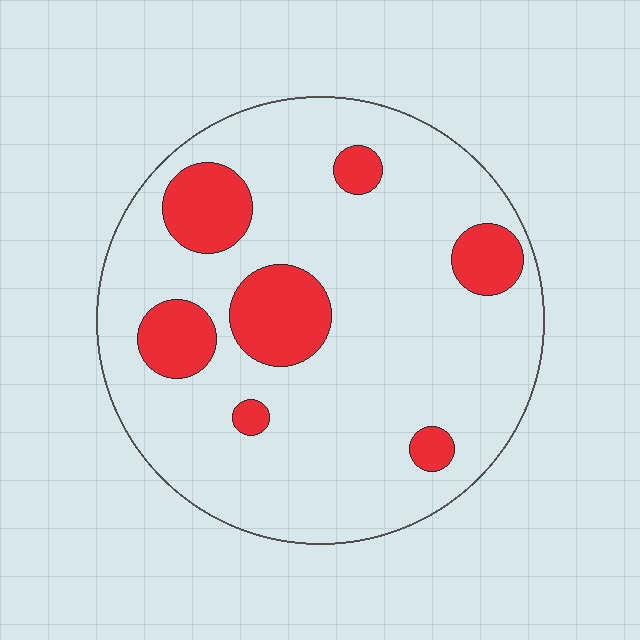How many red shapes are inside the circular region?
7.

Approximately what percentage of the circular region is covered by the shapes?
Approximately 20%.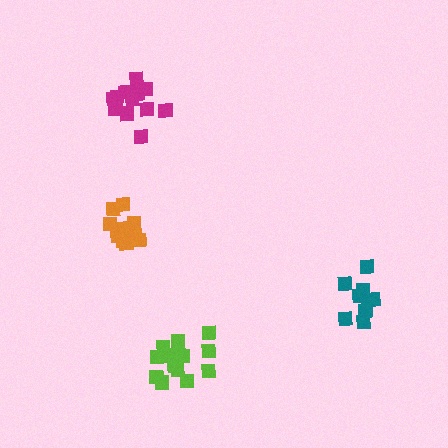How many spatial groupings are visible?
There are 4 spatial groupings.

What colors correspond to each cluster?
The clusters are colored: lime, teal, magenta, orange.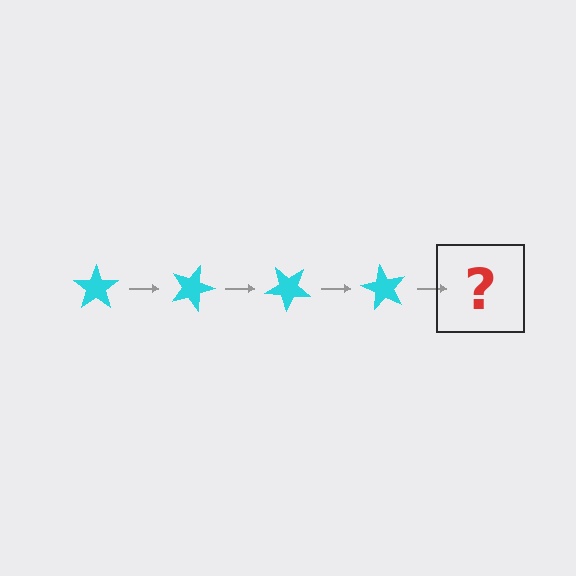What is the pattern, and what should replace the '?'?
The pattern is that the star rotates 20 degrees each step. The '?' should be a cyan star rotated 80 degrees.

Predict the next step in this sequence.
The next step is a cyan star rotated 80 degrees.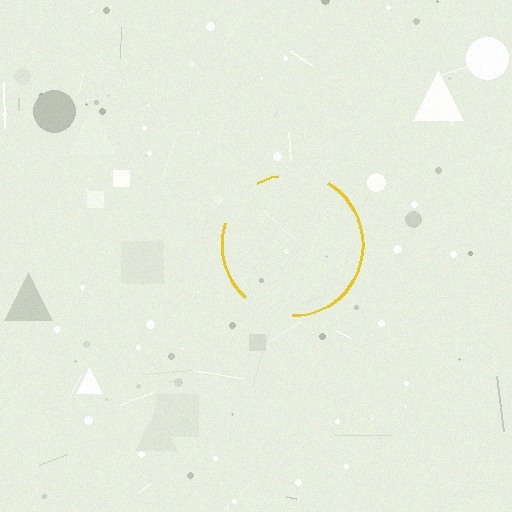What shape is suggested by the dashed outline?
The dashed outline suggests a circle.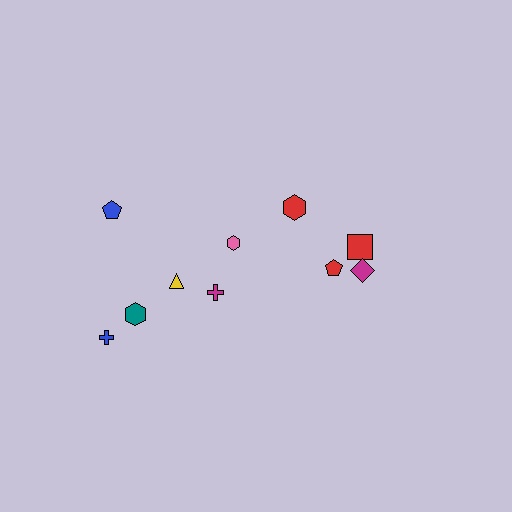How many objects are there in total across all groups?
There are 10 objects.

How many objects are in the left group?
There are 6 objects.